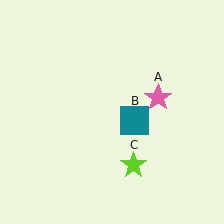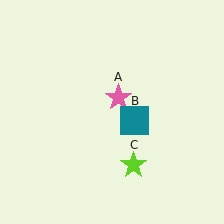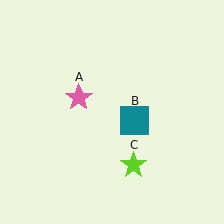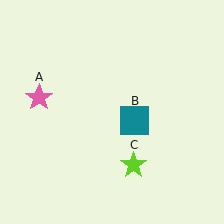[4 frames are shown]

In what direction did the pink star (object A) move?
The pink star (object A) moved left.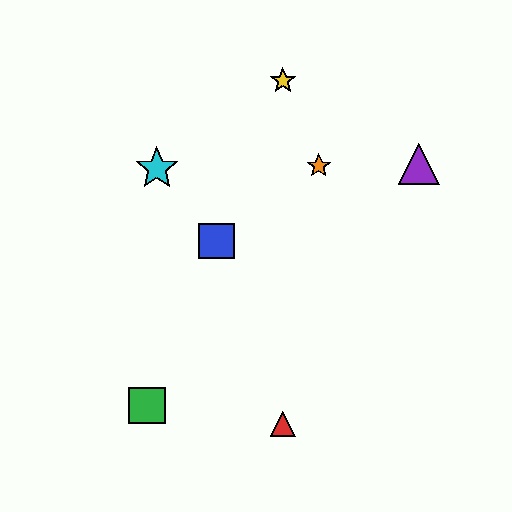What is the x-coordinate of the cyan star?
The cyan star is at x≈157.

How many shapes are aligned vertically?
2 shapes (the red triangle, the yellow star) are aligned vertically.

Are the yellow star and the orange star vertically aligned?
No, the yellow star is at x≈283 and the orange star is at x≈319.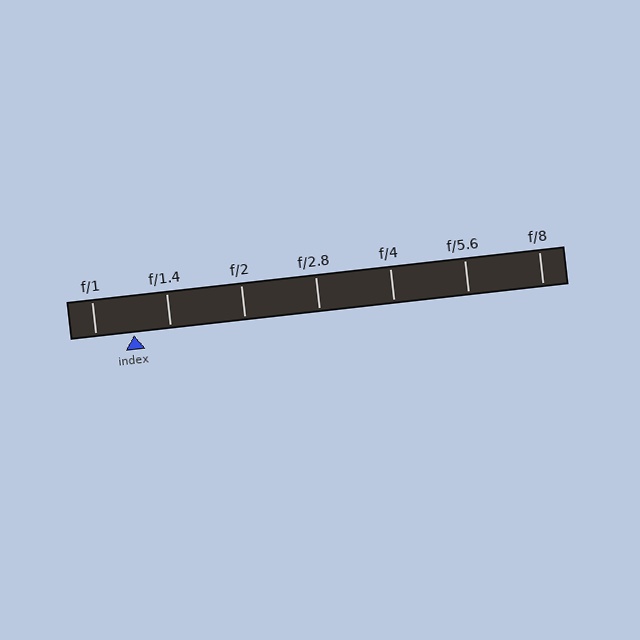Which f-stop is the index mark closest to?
The index mark is closest to f/1.4.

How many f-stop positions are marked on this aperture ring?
There are 7 f-stop positions marked.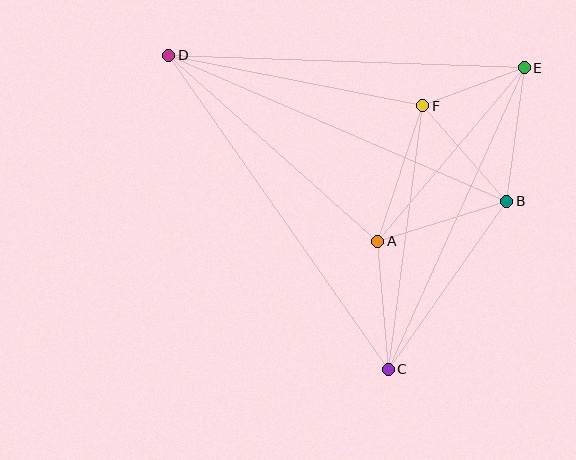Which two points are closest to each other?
Points E and F are closest to each other.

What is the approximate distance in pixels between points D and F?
The distance between D and F is approximately 259 pixels.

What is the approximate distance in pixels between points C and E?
The distance between C and E is approximately 331 pixels.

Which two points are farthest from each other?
Points C and D are farthest from each other.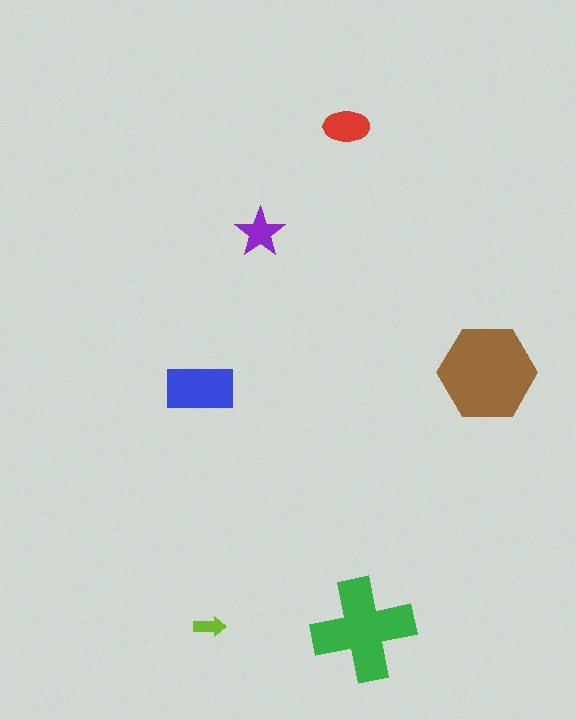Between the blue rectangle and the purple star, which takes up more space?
The blue rectangle.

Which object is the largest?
The brown hexagon.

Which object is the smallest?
The lime arrow.